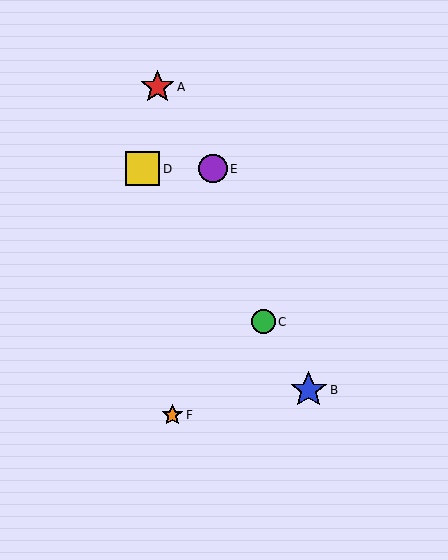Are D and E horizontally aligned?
Yes, both are at y≈169.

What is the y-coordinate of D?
Object D is at y≈169.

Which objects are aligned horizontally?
Objects D, E are aligned horizontally.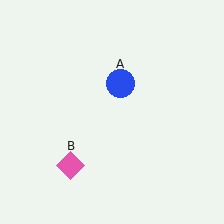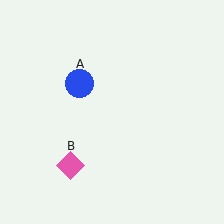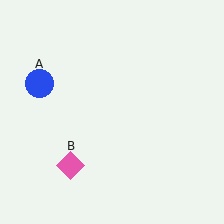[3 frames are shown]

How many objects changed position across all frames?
1 object changed position: blue circle (object A).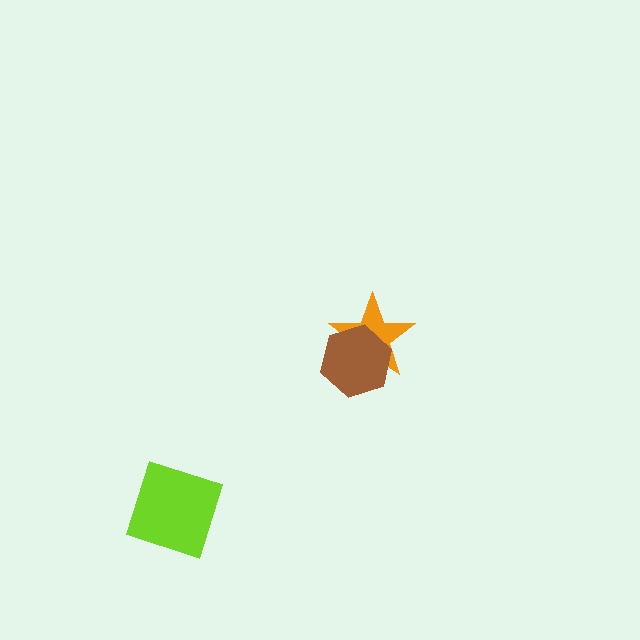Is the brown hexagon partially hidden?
No, no other shape covers it.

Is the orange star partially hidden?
Yes, it is partially covered by another shape.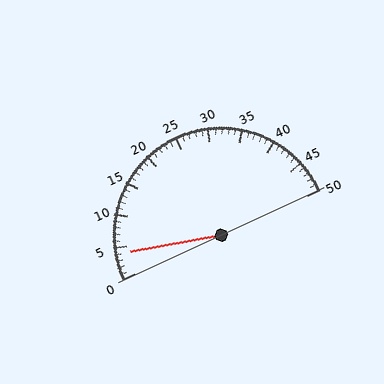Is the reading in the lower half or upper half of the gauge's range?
The reading is in the lower half of the range (0 to 50).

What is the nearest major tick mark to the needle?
The nearest major tick mark is 5.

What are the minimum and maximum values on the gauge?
The gauge ranges from 0 to 50.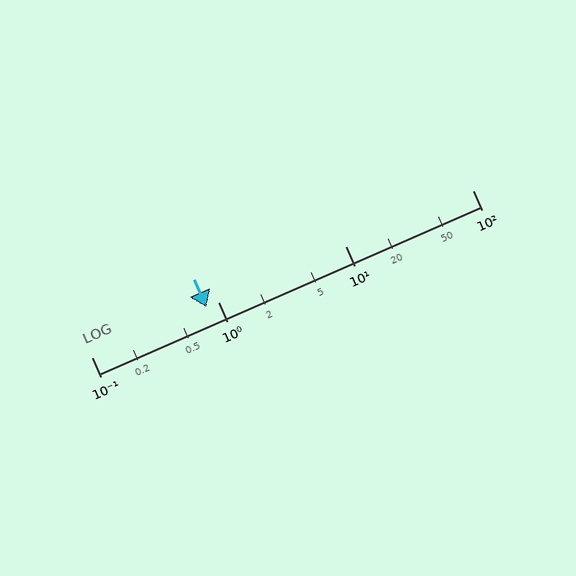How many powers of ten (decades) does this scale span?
The scale spans 3 decades, from 0.1 to 100.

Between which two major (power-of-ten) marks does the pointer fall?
The pointer is between 0.1 and 1.